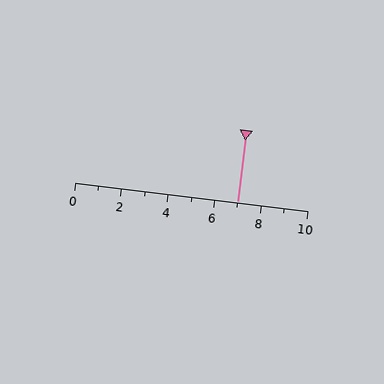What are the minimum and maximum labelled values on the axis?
The axis runs from 0 to 10.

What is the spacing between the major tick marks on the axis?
The major ticks are spaced 2 apart.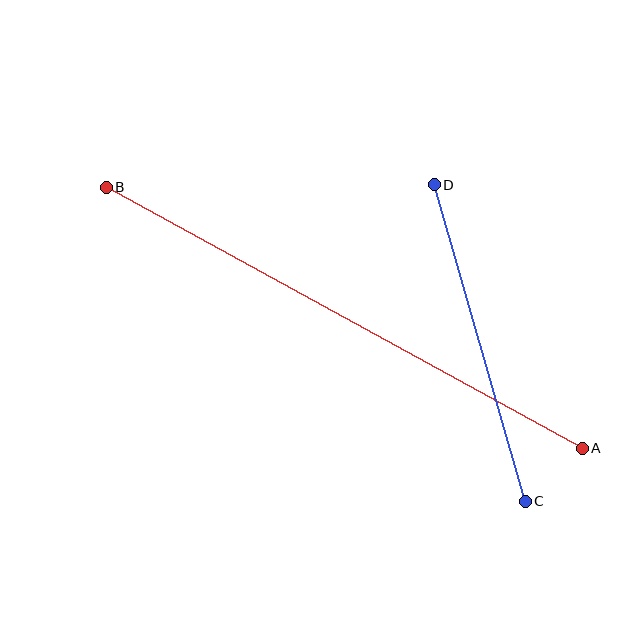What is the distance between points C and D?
The distance is approximately 329 pixels.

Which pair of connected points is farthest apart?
Points A and B are farthest apart.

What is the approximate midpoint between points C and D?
The midpoint is at approximately (480, 343) pixels.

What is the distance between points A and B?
The distance is approximately 543 pixels.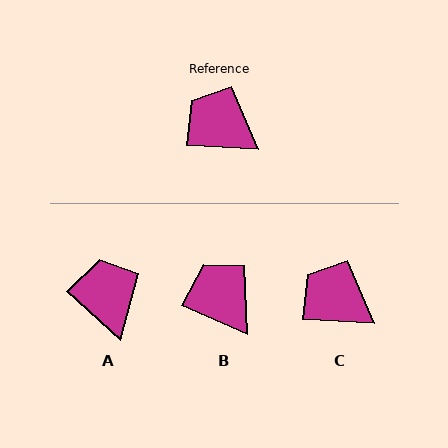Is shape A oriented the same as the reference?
No, it is off by about 39 degrees.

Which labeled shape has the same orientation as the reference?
C.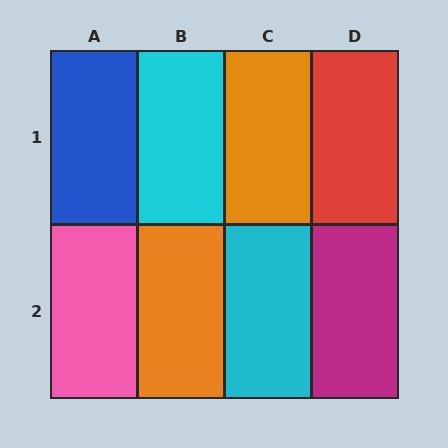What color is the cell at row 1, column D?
Red.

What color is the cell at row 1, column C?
Orange.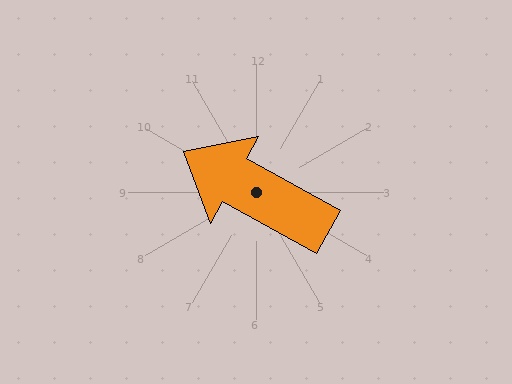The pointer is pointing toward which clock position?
Roughly 10 o'clock.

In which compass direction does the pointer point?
Northwest.